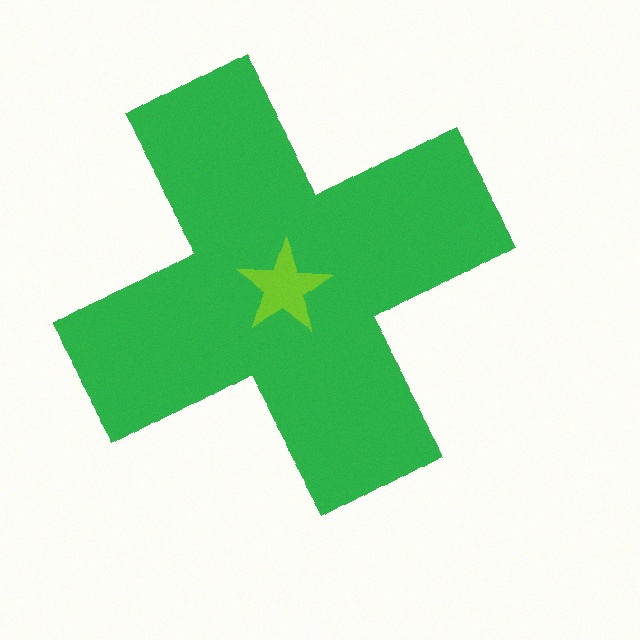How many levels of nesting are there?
2.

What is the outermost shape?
The green cross.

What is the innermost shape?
The lime star.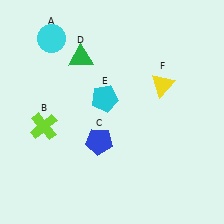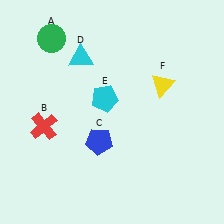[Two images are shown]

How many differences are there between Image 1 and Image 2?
There are 3 differences between the two images.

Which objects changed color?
A changed from cyan to green. B changed from lime to red. D changed from green to cyan.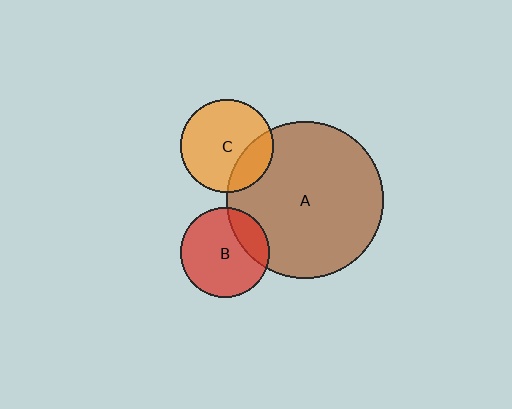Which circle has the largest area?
Circle A (brown).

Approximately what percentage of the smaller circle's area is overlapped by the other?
Approximately 20%.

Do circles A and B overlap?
Yes.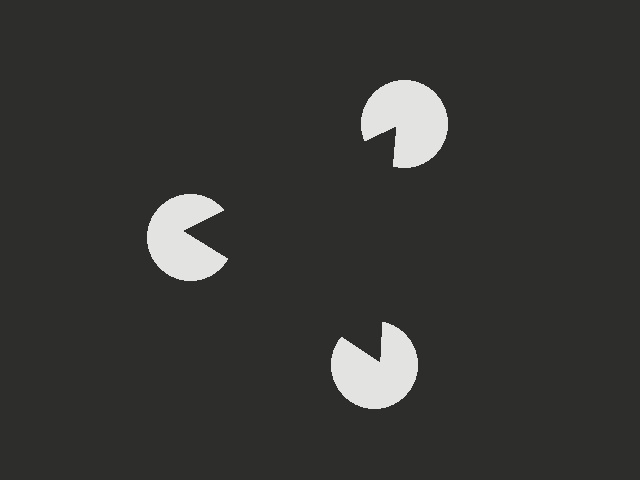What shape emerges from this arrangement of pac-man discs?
An illusory triangle — its edges are inferred from the aligned wedge cuts in the pac-man discs, not physically drawn.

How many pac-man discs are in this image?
There are 3 — one at each vertex of the illusory triangle.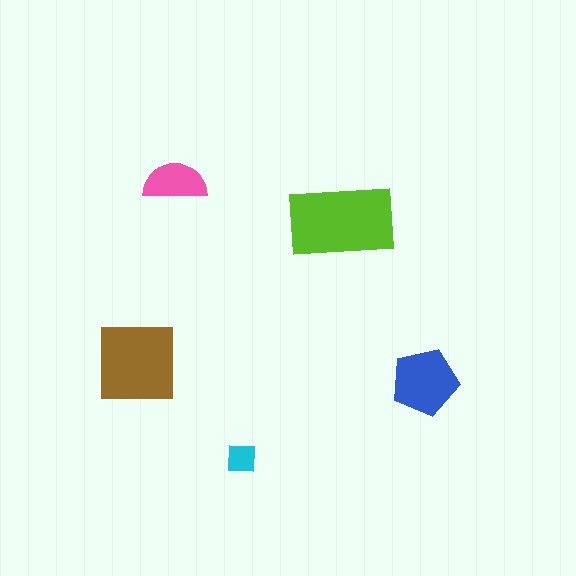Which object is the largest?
The lime rectangle.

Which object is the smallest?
The cyan square.